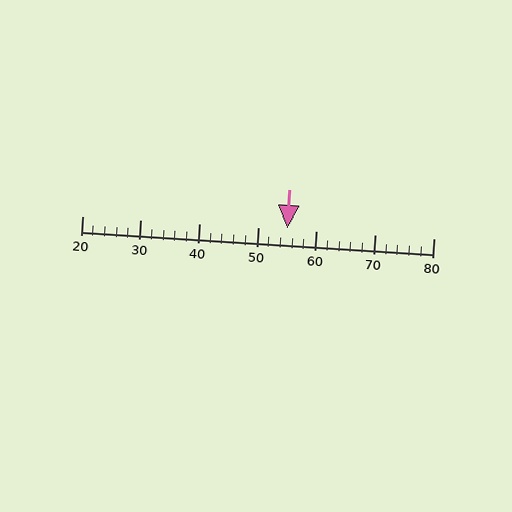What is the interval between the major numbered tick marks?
The major tick marks are spaced 10 units apart.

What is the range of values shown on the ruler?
The ruler shows values from 20 to 80.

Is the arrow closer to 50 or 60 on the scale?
The arrow is closer to 60.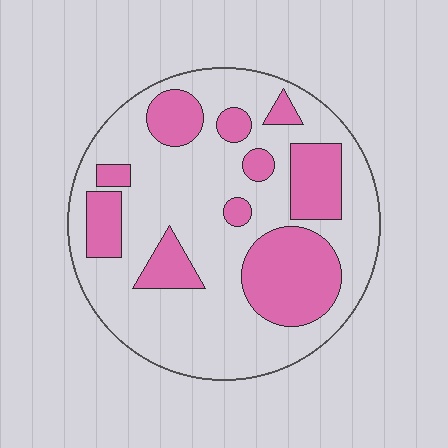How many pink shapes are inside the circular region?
10.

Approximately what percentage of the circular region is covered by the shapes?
Approximately 30%.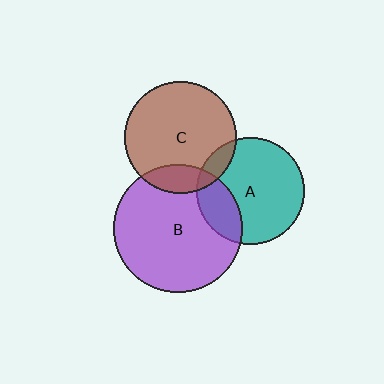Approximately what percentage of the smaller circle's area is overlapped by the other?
Approximately 25%.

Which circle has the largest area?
Circle B (purple).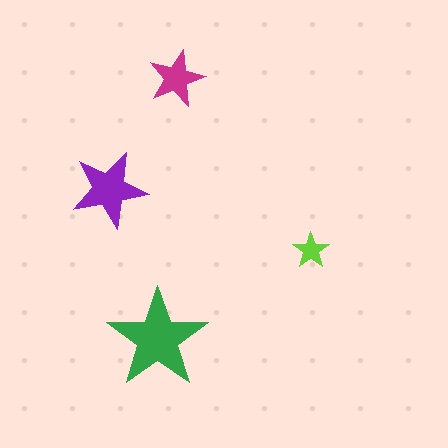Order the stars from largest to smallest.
the green one, the purple one, the magenta one, the lime one.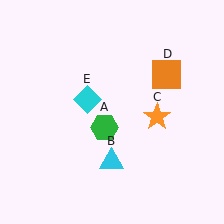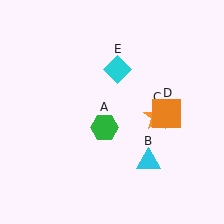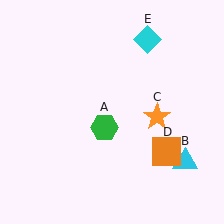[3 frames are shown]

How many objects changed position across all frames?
3 objects changed position: cyan triangle (object B), orange square (object D), cyan diamond (object E).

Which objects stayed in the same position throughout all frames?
Green hexagon (object A) and orange star (object C) remained stationary.